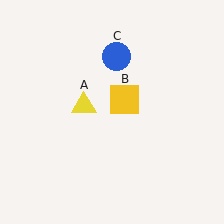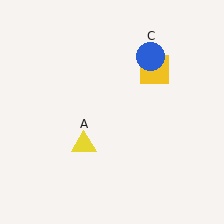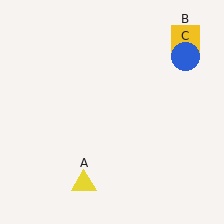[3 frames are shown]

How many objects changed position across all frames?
3 objects changed position: yellow triangle (object A), yellow square (object B), blue circle (object C).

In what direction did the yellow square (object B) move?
The yellow square (object B) moved up and to the right.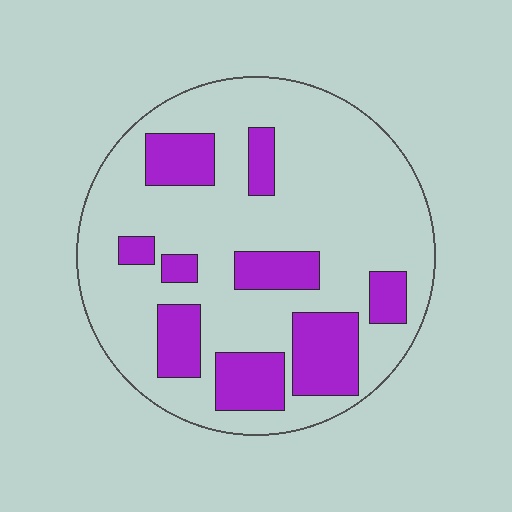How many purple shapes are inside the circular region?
9.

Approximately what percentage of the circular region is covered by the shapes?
Approximately 25%.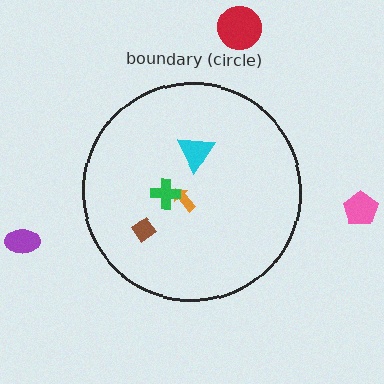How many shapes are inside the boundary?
4 inside, 3 outside.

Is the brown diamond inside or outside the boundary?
Inside.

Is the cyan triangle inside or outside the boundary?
Inside.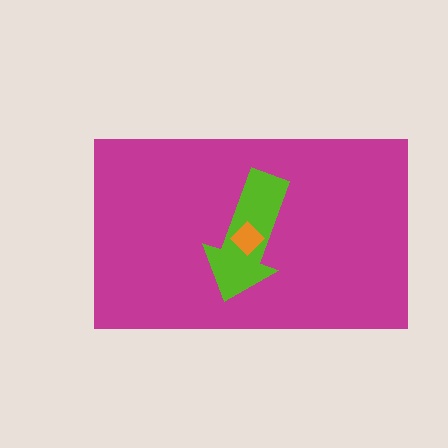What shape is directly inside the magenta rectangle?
The lime arrow.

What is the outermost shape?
The magenta rectangle.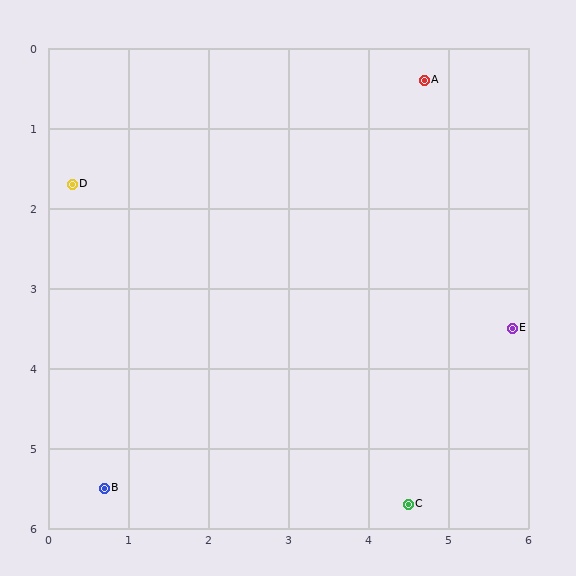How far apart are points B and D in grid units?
Points B and D are about 3.8 grid units apart.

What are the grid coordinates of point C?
Point C is at approximately (4.5, 5.7).